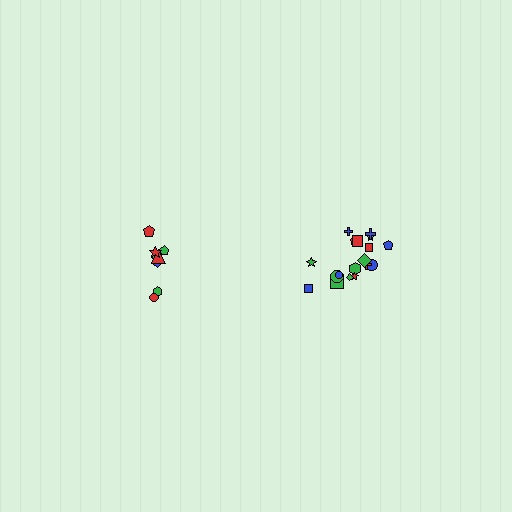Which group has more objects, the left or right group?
The right group.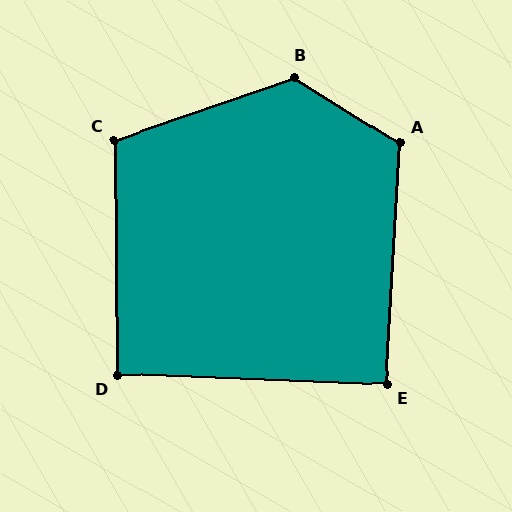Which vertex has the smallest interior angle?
E, at approximately 91 degrees.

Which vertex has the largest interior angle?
B, at approximately 129 degrees.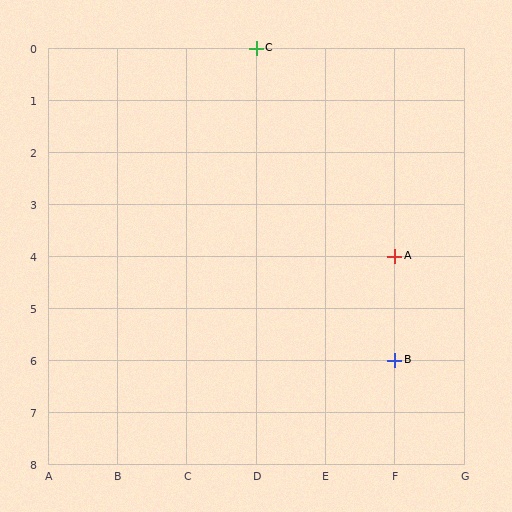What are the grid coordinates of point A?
Point A is at grid coordinates (F, 4).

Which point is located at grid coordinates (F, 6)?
Point B is at (F, 6).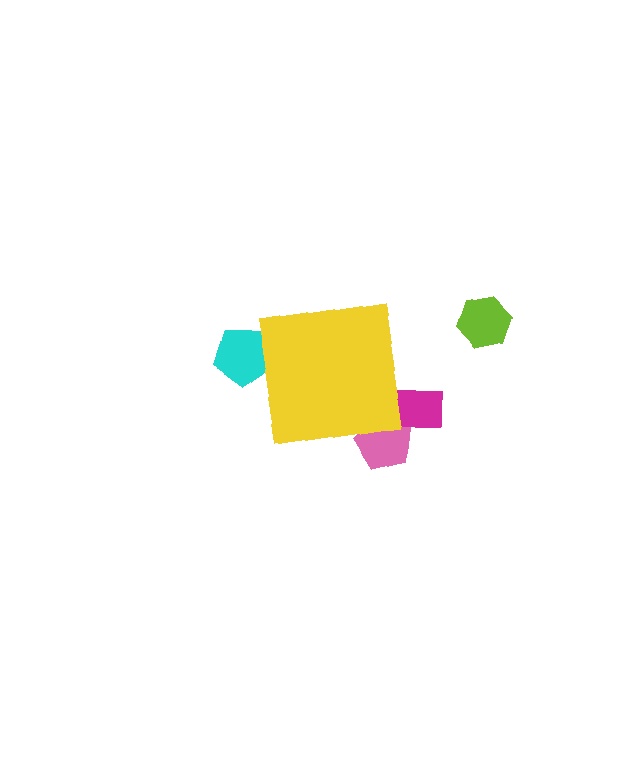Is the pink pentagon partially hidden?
Yes, the pink pentagon is partially hidden behind the yellow square.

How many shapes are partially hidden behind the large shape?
3 shapes are partially hidden.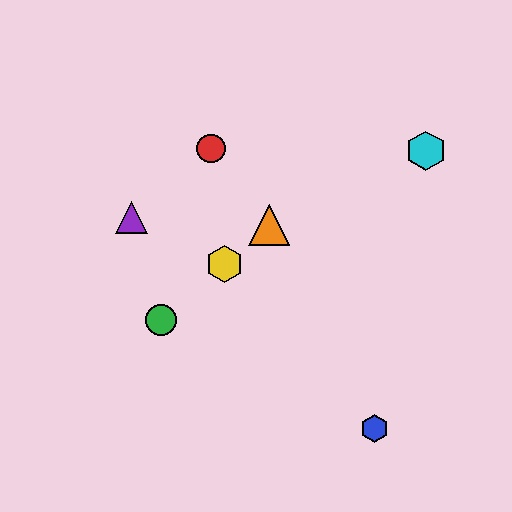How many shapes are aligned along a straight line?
3 shapes (the green circle, the yellow hexagon, the orange triangle) are aligned along a straight line.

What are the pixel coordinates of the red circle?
The red circle is at (211, 148).